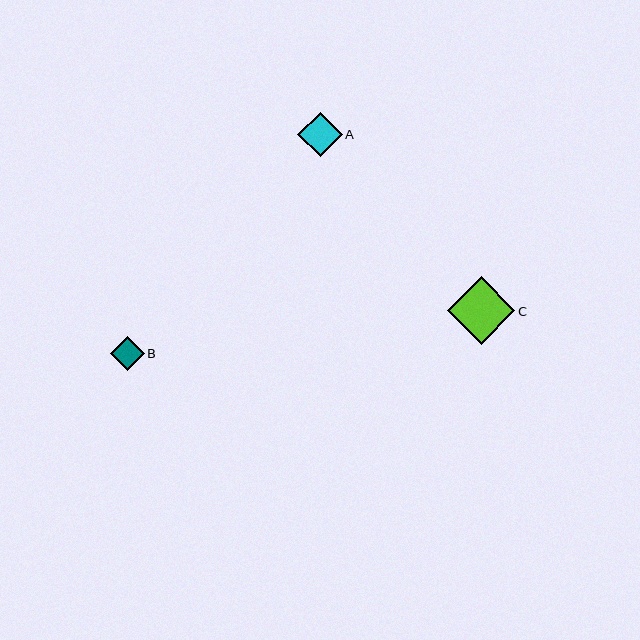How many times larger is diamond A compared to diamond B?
Diamond A is approximately 1.3 times the size of diamond B.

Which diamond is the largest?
Diamond C is the largest with a size of approximately 67 pixels.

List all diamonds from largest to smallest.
From largest to smallest: C, A, B.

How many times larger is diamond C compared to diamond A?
Diamond C is approximately 1.5 times the size of diamond A.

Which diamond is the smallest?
Diamond B is the smallest with a size of approximately 34 pixels.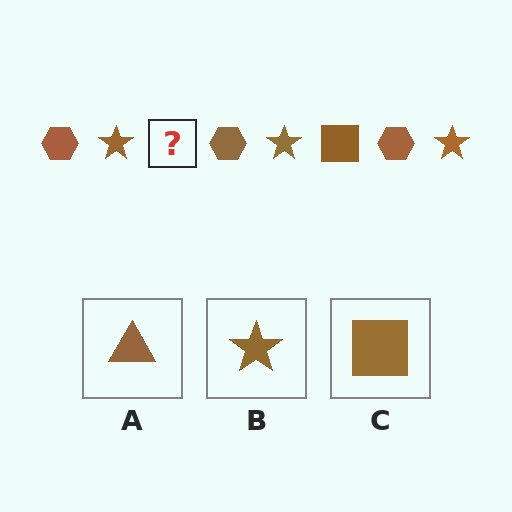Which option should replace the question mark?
Option C.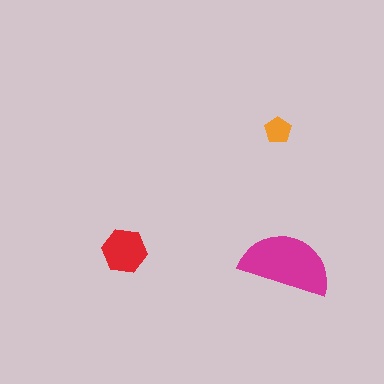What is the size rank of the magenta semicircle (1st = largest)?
1st.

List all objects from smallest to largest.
The orange pentagon, the red hexagon, the magenta semicircle.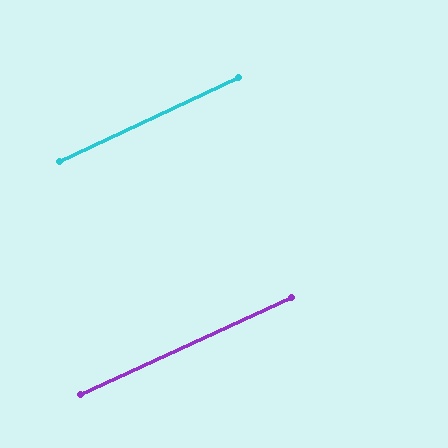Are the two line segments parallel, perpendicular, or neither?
Parallel — their directions differ by only 0.2°.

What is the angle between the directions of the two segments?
Approximately 0 degrees.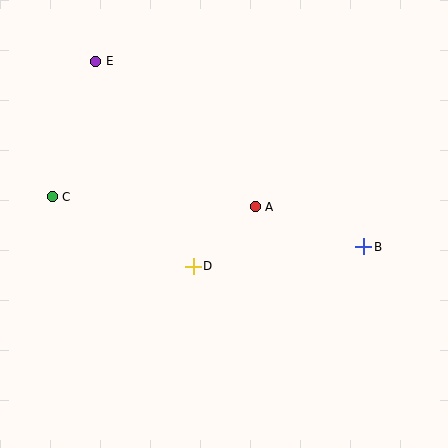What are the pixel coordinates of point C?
Point C is at (52, 197).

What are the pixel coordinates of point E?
Point E is at (96, 61).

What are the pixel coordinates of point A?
Point A is at (255, 207).